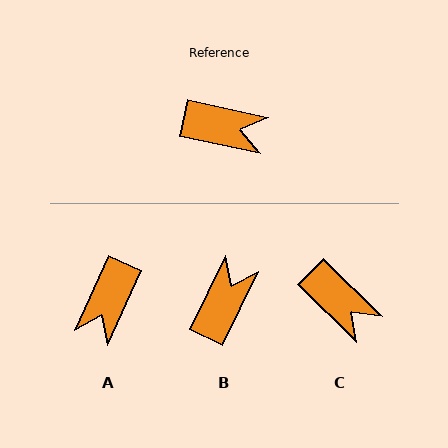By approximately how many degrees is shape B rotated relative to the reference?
Approximately 76 degrees counter-clockwise.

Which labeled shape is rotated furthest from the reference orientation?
A, about 102 degrees away.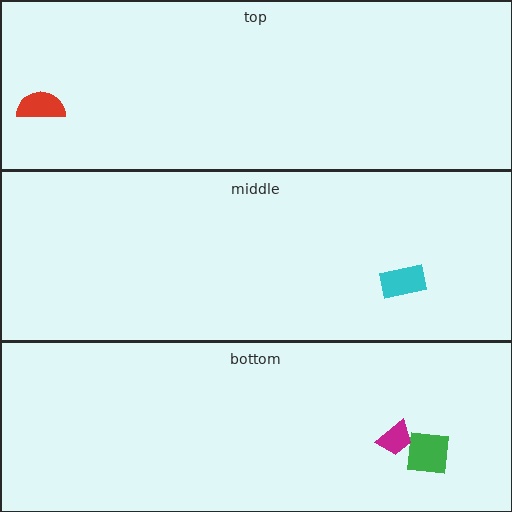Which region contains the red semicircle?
The top region.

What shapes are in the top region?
The red semicircle.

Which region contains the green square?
The bottom region.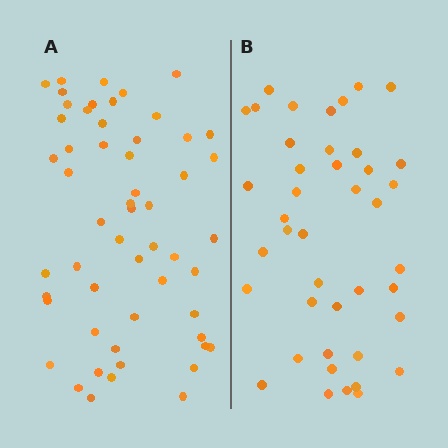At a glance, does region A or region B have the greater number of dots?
Region A (the left region) has more dots.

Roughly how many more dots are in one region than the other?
Region A has approximately 15 more dots than region B.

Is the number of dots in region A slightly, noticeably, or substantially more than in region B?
Region A has noticeably more, but not dramatically so. The ratio is roughly 1.3 to 1.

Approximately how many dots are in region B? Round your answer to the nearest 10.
About 40 dots. (The exact count is 42, which rounds to 40.)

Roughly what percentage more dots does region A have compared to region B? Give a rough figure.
About 30% more.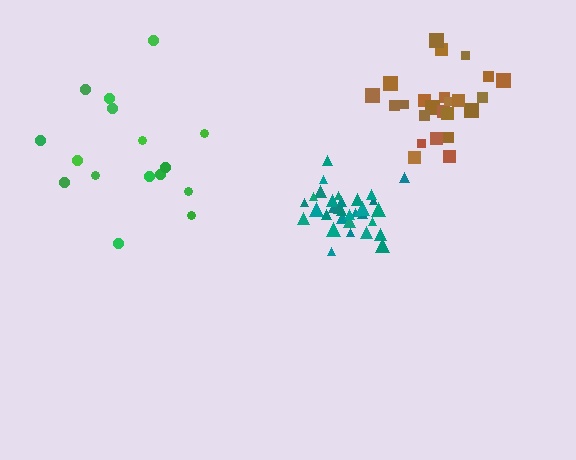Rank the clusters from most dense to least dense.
teal, brown, green.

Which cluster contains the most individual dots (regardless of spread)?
Teal (32).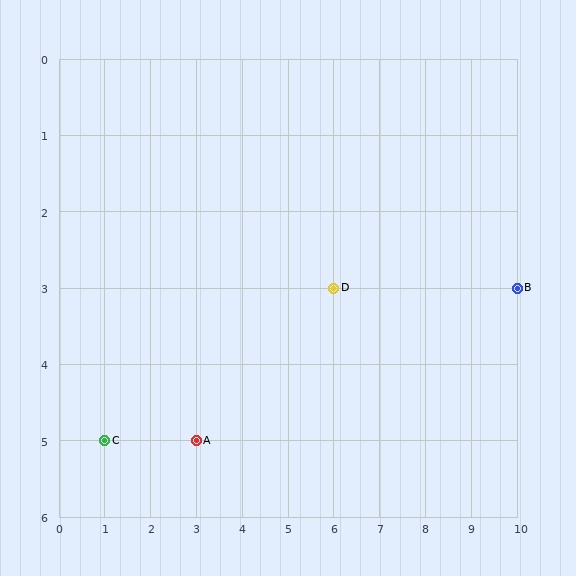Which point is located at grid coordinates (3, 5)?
Point A is at (3, 5).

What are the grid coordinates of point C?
Point C is at grid coordinates (1, 5).